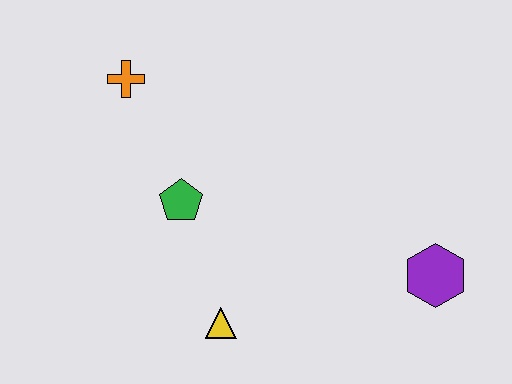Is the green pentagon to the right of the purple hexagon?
No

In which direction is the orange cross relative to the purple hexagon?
The orange cross is to the left of the purple hexagon.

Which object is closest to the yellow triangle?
The green pentagon is closest to the yellow triangle.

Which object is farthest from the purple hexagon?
The orange cross is farthest from the purple hexagon.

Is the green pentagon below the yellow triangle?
No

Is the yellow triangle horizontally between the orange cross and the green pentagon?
No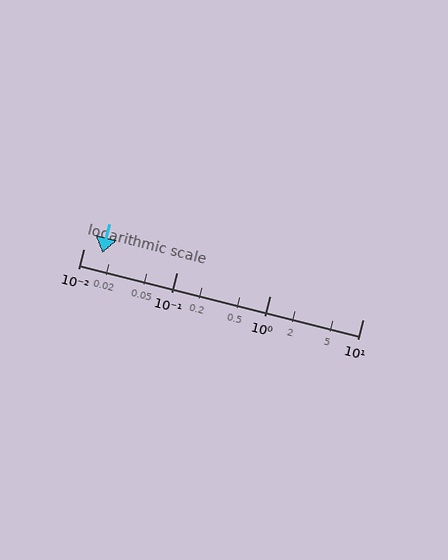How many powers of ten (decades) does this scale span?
The scale spans 3 decades, from 0.01 to 10.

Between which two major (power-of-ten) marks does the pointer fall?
The pointer is between 0.01 and 0.1.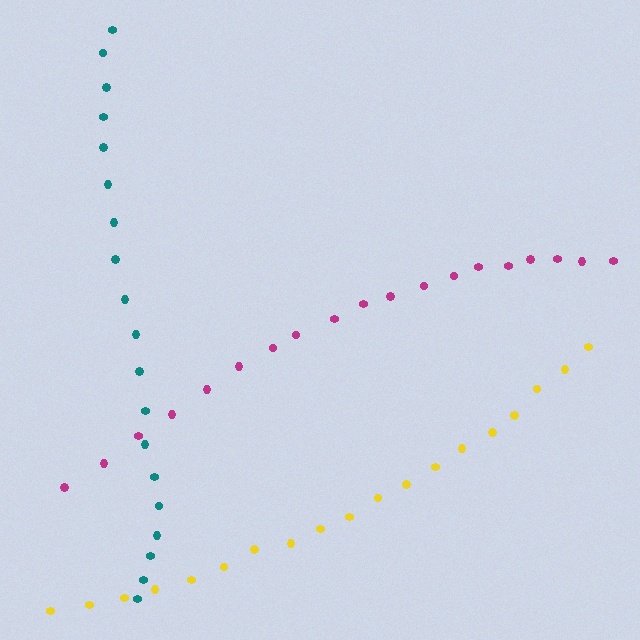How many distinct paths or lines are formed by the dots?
There are 3 distinct paths.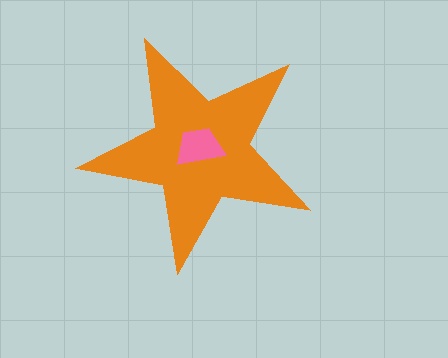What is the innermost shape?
The pink trapezoid.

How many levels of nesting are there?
2.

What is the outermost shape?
The orange star.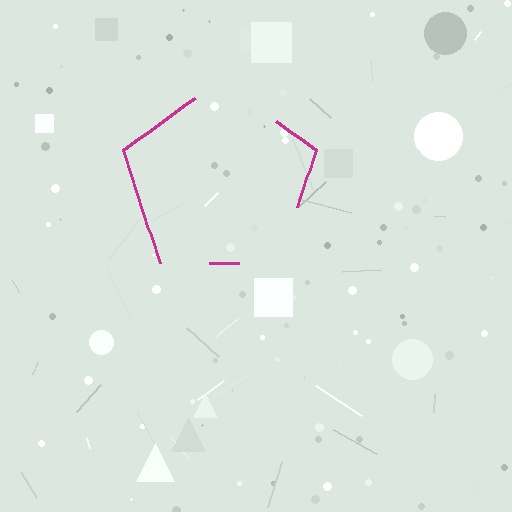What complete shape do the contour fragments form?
The contour fragments form a pentagon.